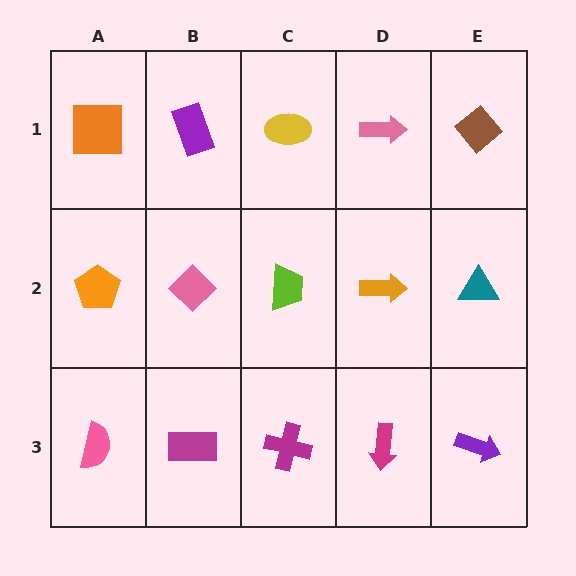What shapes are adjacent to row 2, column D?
A pink arrow (row 1, column D), a magenta arrow (row 3, column D), a lime trapezoid (row 2, column C), a teal triangle (row 2, column E).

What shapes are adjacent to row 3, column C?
A lime trapezoid (row 2, column C), a magenta rectangle (row 3, column B), a magenta arrow (row 3, column D).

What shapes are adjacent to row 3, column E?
A teal triangle (row 2, column E), a magenta arrow (row 3, column D).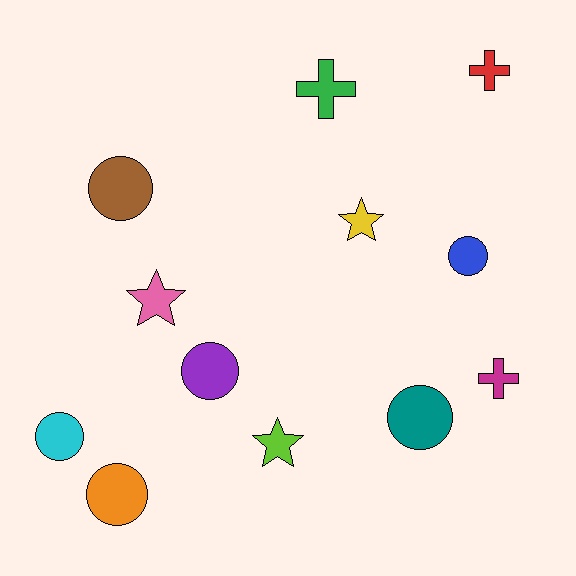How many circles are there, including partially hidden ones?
There are 6 circles.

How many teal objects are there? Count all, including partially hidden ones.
There is 1 teal object.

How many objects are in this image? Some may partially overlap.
There are 12 objects.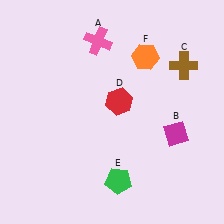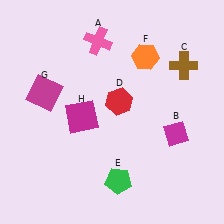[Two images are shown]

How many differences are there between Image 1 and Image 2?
There are 2 differences between the two images.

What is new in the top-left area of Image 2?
A magenta square (G) was added in the top-left area of Image 2.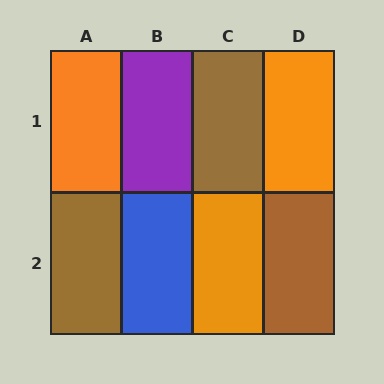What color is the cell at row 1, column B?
Purple.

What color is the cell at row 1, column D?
Orange.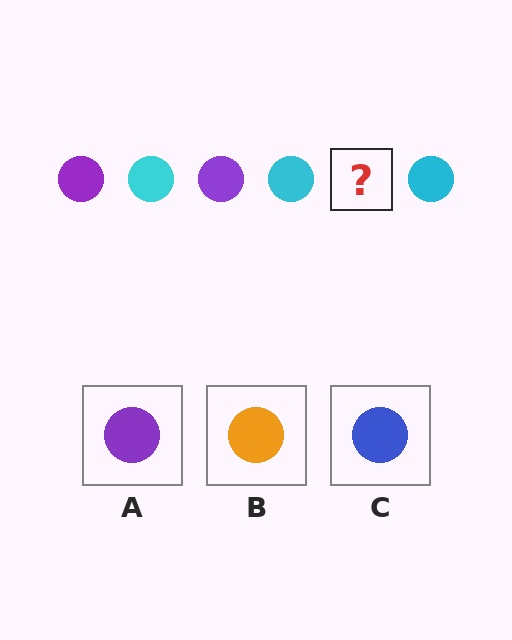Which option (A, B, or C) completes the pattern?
A.